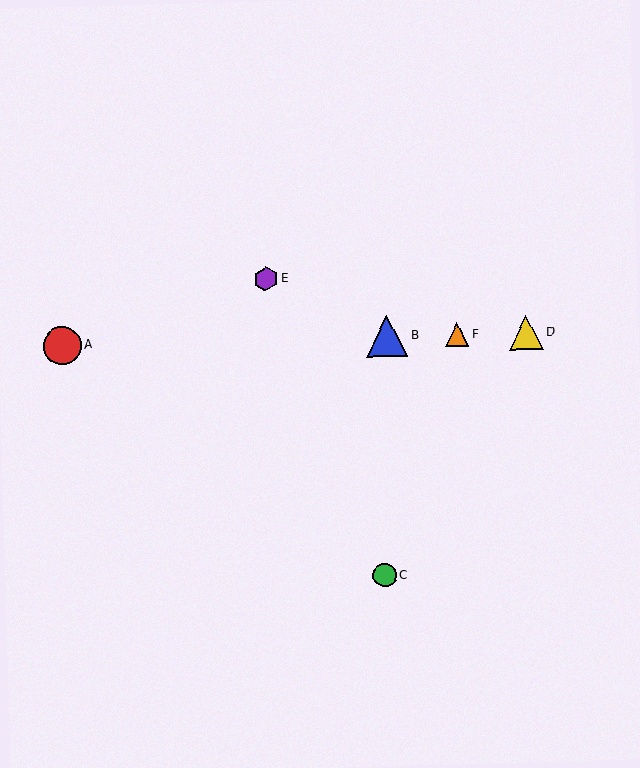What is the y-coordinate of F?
Object F is at y≈334.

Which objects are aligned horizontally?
Objects A, B, D, F are aligned horizontally.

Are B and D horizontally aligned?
Yes, both are at y≈336.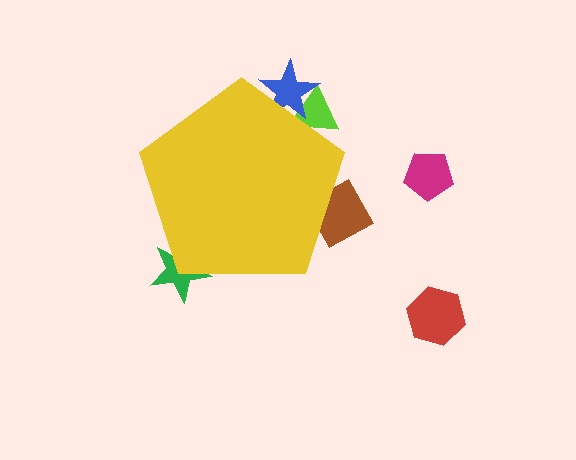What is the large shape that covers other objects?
A yellow pentagon.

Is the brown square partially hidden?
Yes, the brown square is partially hidden behind the yellow pentagon.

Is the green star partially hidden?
Yes, the green star is partially hidden behind the yellow pentagon.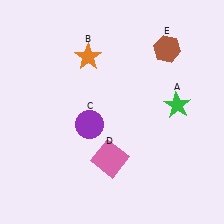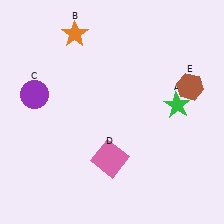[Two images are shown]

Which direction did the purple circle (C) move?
The purple circle (C) moved left.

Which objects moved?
The objects that moved are: the orange star (B), the purple circle (C), the brown hexagon (E).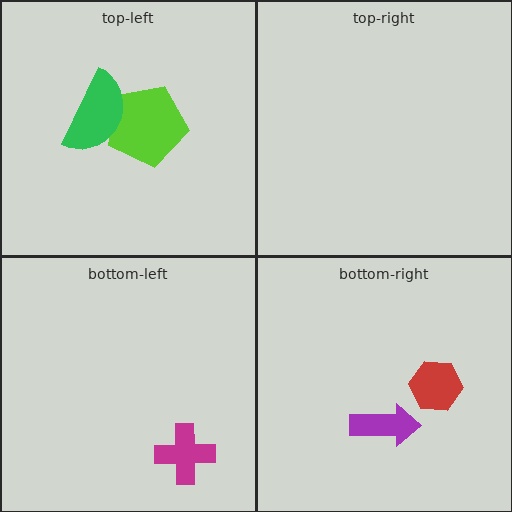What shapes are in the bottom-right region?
The purple arrow, the red hexagon.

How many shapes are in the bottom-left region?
1.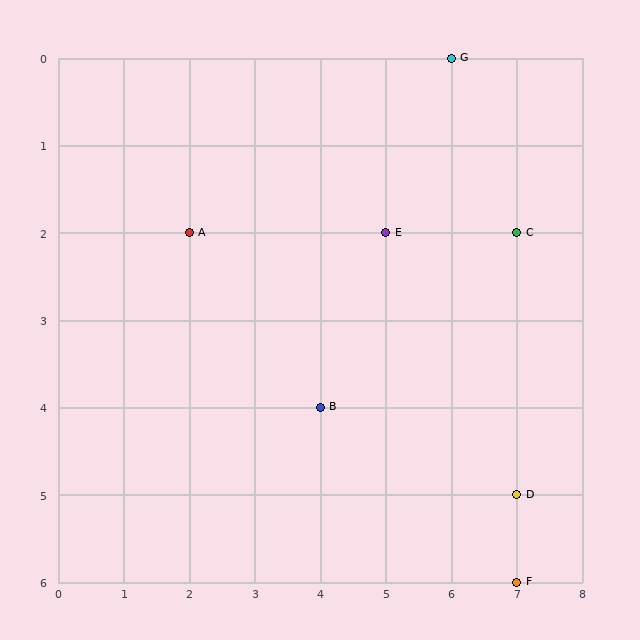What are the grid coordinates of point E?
Point E is at grid coordinates (5, 2).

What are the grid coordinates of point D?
Point D is at grid coordinates (7, 5).